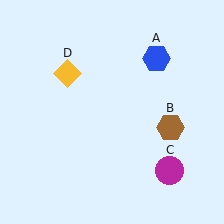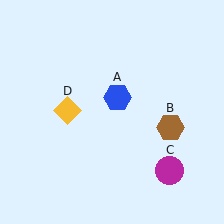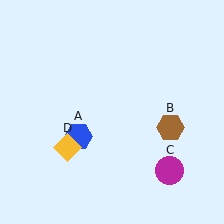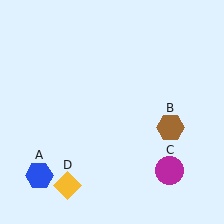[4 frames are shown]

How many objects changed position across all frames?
2 objects changed position: blue hexagon (object A), yellow diamond (object D).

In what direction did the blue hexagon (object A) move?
The blue hexagon (object A) moved down and to the left.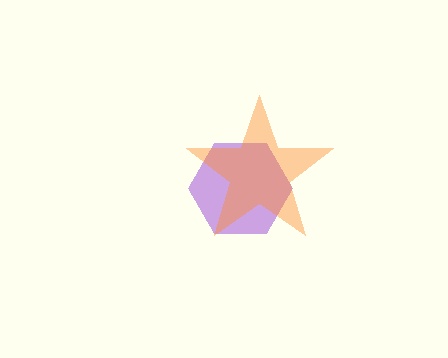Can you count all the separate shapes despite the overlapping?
Yes, there are 2 separate shapes.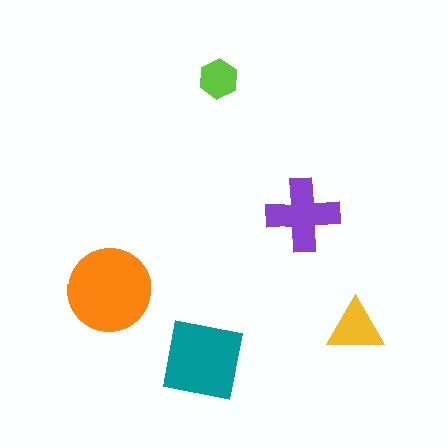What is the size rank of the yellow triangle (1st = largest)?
4th.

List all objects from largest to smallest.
The orange circle, the teal square, the purple cross, the yellow triangle, the lime hexagon.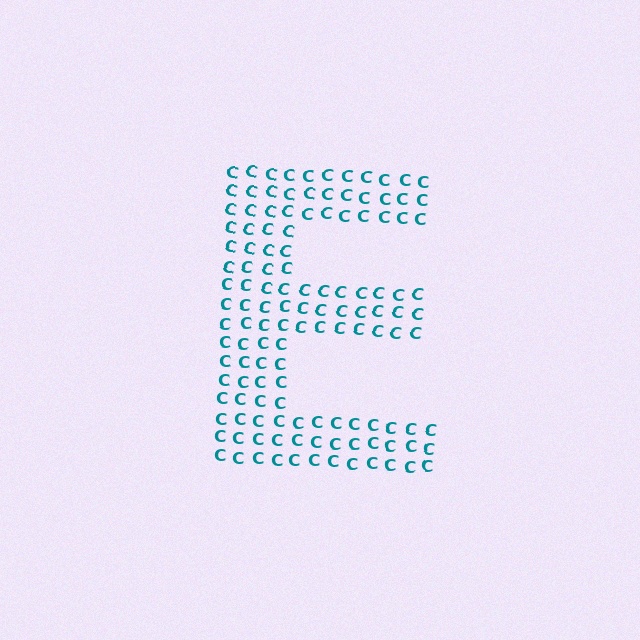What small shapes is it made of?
It is made of small letter C's.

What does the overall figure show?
The overall figure shows the letter E.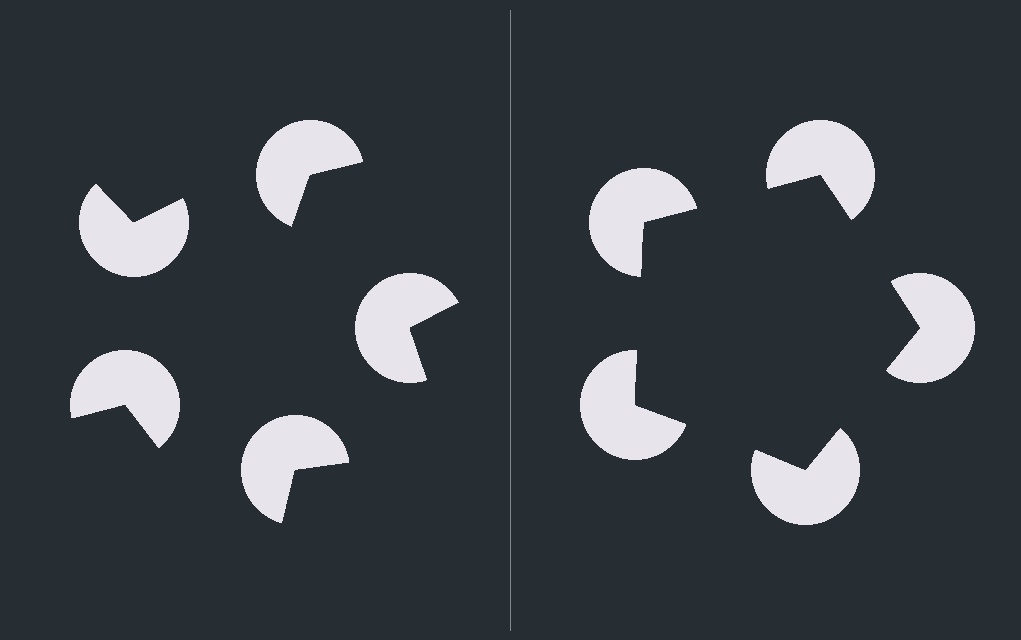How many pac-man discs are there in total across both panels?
10 — 5 on each side.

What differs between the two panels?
The pac-man discs are positioned identically on both sides; only the wedge orientations differ. On the right they align to a pentagon; on the left they are misaligned.